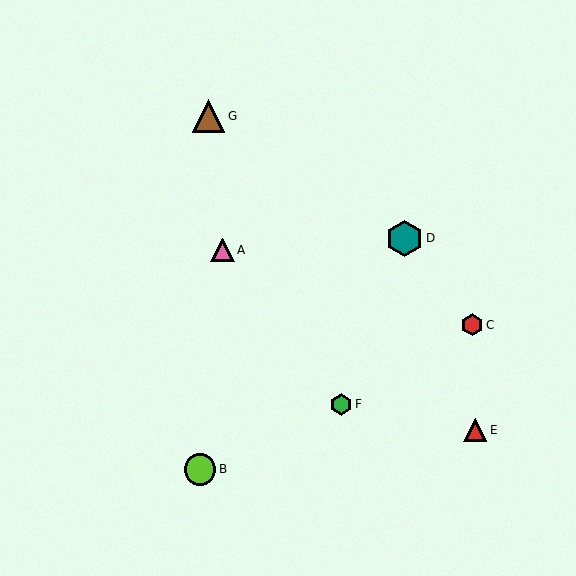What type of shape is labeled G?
Shape G is a brown triangle.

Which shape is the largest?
The teal hexagon (labeled D) is the largest.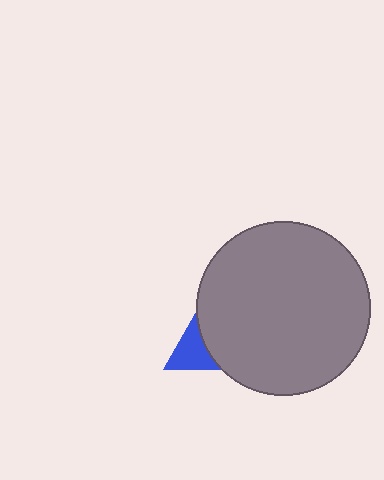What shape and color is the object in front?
The object in front is a gray circle.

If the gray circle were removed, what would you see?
You would see the complete blue triangle.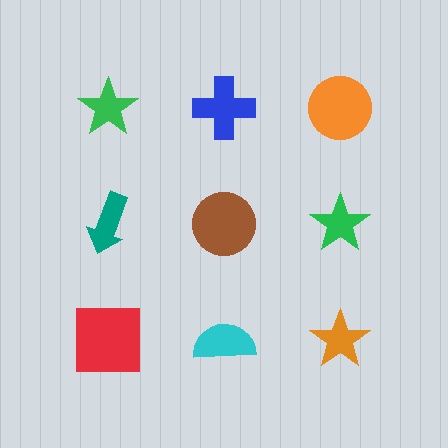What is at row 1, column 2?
A blue cross.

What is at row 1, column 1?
A green star.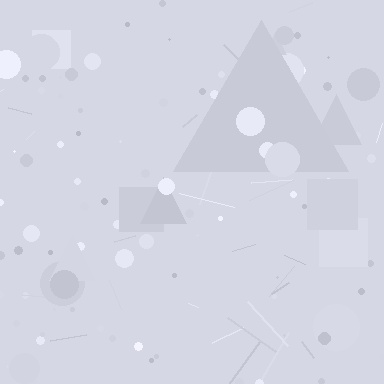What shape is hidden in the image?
A triangle is hidden in the image.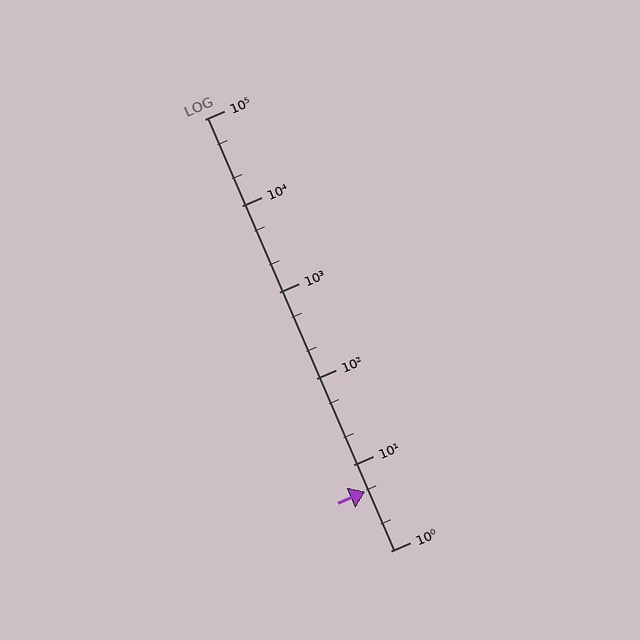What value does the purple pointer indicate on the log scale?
The pointer indicates approximately 4.8.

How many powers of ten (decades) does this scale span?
The scale spans 5 decades, from 1 to 100000.